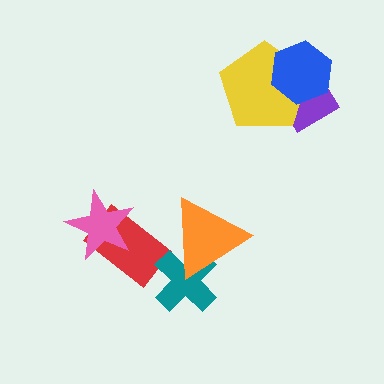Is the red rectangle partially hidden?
Yes, it is partially covered by another shape.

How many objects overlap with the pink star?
1 object overlaps with the pink star.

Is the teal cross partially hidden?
Yes, it is partially covered by another shape.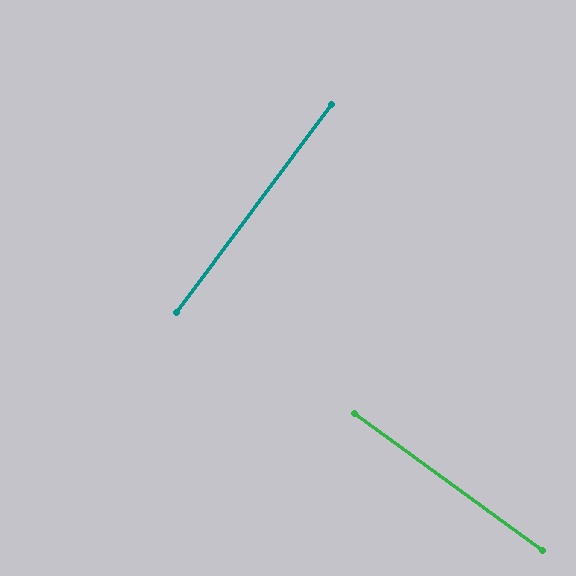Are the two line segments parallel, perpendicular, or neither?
Perpendicular — they meet at approximately 89°.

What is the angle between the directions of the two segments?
Approximately 89 degrees.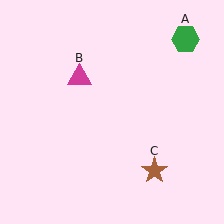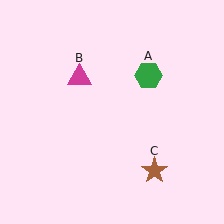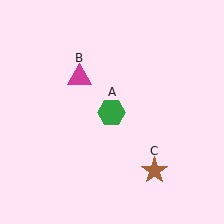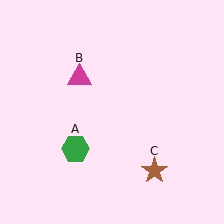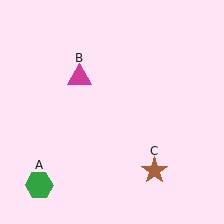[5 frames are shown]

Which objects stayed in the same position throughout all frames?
Magenta triangle (object B) and brown star (object C) remained stationary.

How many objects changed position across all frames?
1 object changed position: green hexagon (object A).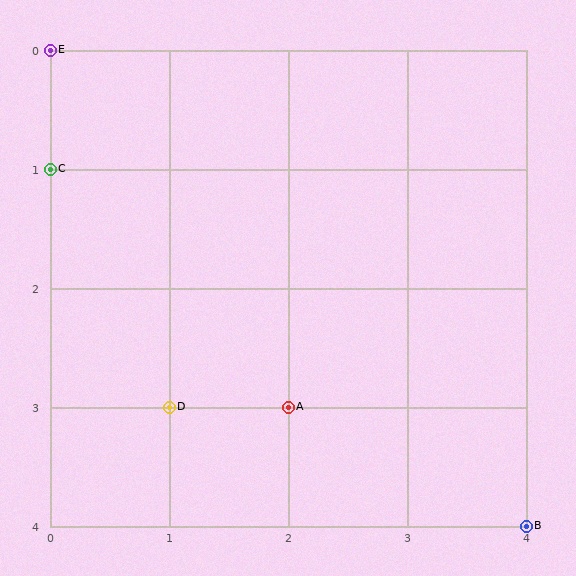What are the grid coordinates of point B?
Point B is at grid coordinates (4, 4).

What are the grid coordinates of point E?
Point E is at grid coordinates (0, 0).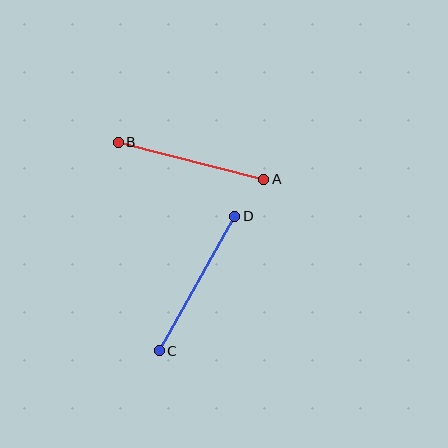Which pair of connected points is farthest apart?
Points C and D are farthest apart.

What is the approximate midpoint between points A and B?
The midpoint is at approximately (191, 161) pixels.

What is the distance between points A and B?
The distance is approximately 150 pixels.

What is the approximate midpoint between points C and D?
The midpoint is at approximately (197, 284) pixels.